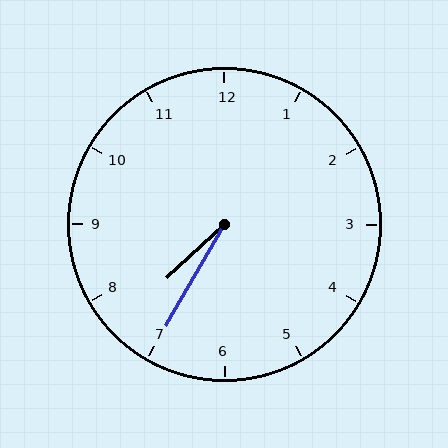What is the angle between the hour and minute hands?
Approximately 18 degrees.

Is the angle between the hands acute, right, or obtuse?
It is acute.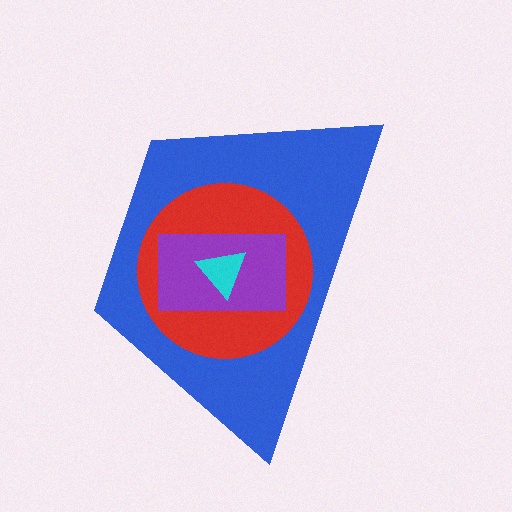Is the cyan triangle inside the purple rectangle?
Yes.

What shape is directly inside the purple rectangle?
The cyan triangle.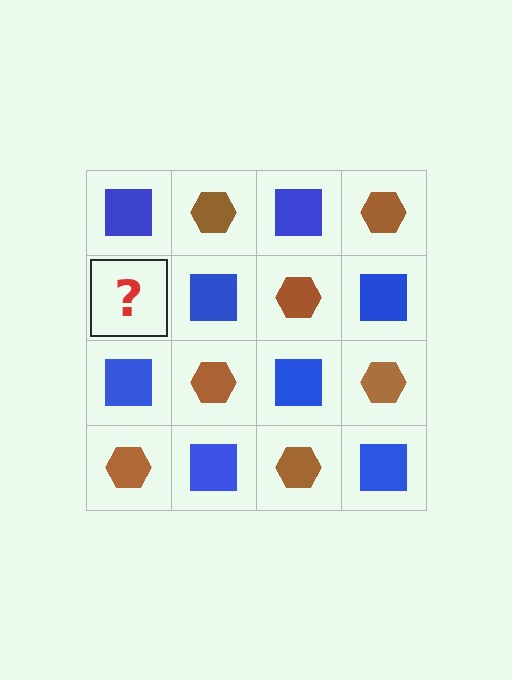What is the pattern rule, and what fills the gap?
The rule is that it alternates blue square and brown hexagon in a checkerboard pattern. The gap should be filled with a brown hexagon.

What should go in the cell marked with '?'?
The missing cell should contain a brown hexagon.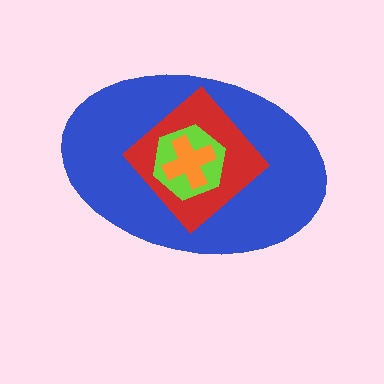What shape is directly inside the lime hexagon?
The orange cross.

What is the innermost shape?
The orange cross.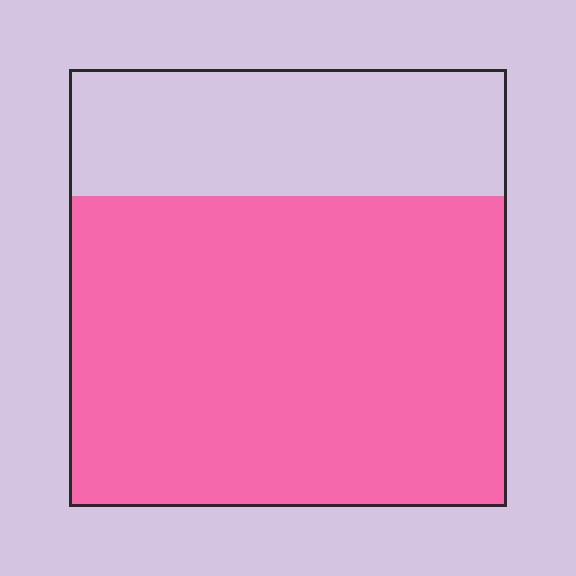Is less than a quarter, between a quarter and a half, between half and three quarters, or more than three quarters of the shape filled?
Between half and three quarters.